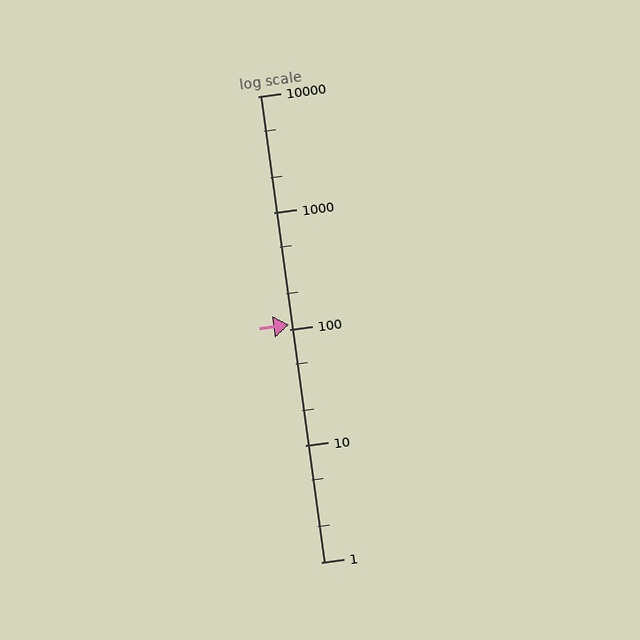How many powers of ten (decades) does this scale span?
The scale spans 4 decades, from 1 to 10000.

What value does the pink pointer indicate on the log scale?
The pointer indicates approximately 110.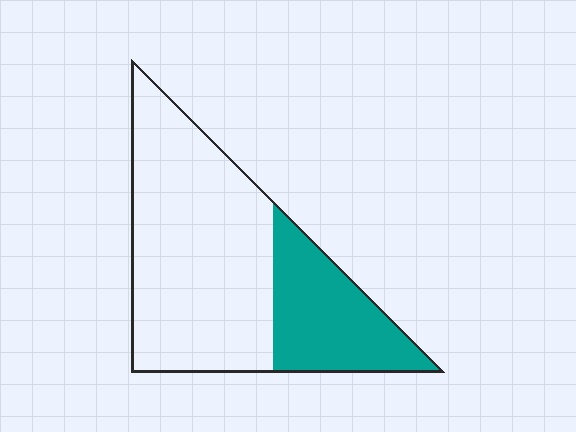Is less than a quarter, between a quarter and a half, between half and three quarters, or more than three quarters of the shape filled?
Between a quarter and a half.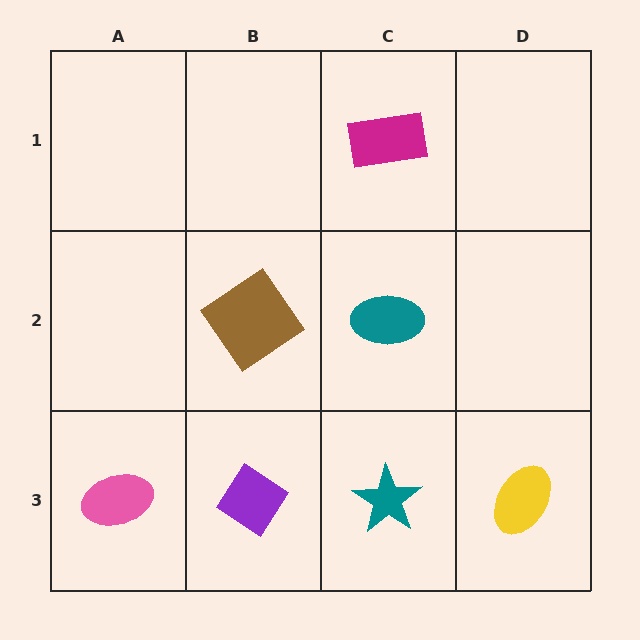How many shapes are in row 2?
2 shapes.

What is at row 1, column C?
A magenta rectangle.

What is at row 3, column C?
A teal star.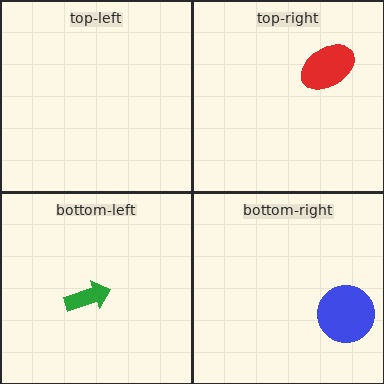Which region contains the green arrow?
The bottom-left region.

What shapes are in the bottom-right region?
The blue circle.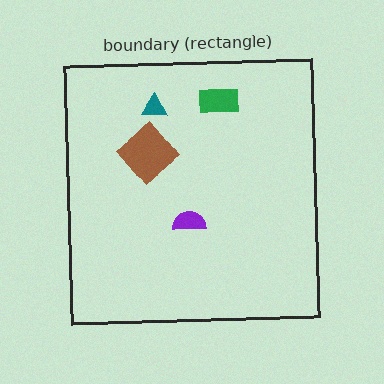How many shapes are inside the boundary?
4 inside, 0 outside.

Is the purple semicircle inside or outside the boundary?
Inside.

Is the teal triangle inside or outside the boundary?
Inside.